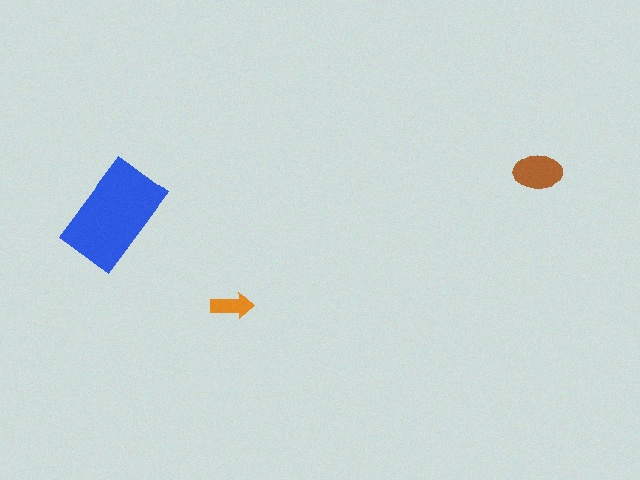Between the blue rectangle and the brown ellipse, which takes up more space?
The blue rectangle.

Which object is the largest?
The blue rectangle.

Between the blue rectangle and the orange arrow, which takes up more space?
The blue rectangle.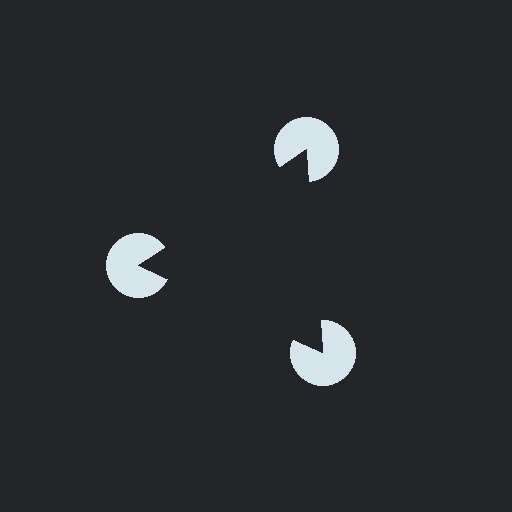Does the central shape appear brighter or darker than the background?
It typically appears slightly darker than the background, even though no actual brightness change is drawn.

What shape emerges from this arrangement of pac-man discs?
An illusory triangle — its edges are inferred from the aligned wedge cuts in the pac-man discs, not physically drawn.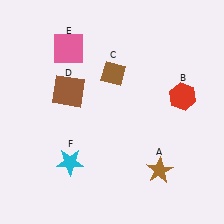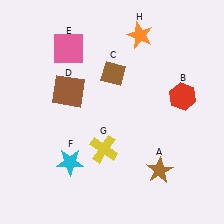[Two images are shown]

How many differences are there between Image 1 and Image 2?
There are 2 differences between the two images.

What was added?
A yellow cross (G), an orange star (H) were added in Image 2.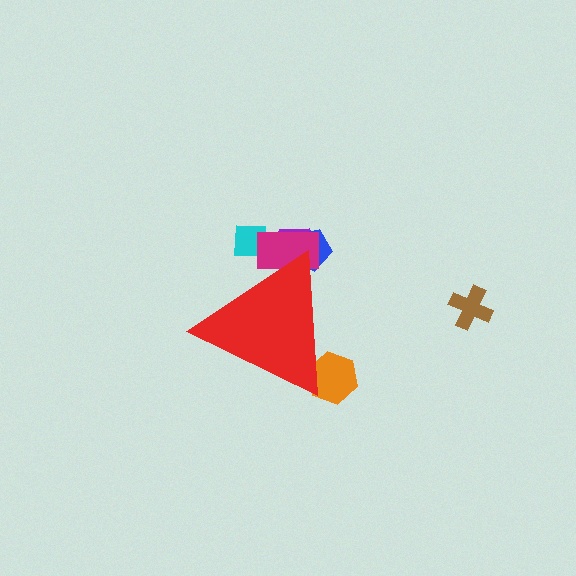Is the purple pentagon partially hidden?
Yes, the purple pentagon is partially hidden behind the red triangle.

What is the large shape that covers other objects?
A red triangle.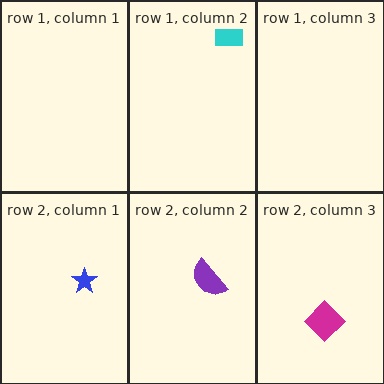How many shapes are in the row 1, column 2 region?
1.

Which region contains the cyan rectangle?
The row 1, column 2 region.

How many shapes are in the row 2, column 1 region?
1.